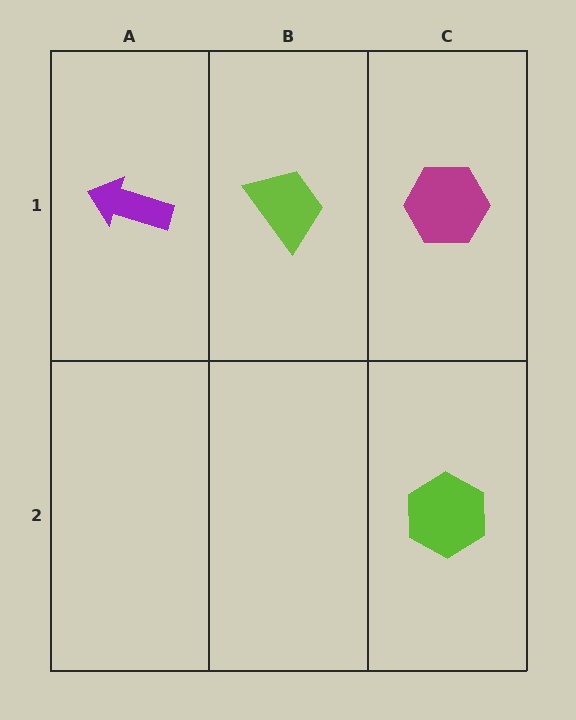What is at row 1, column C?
A magenta hexagon.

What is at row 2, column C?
A lime hexagon.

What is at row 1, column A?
A purple arrow.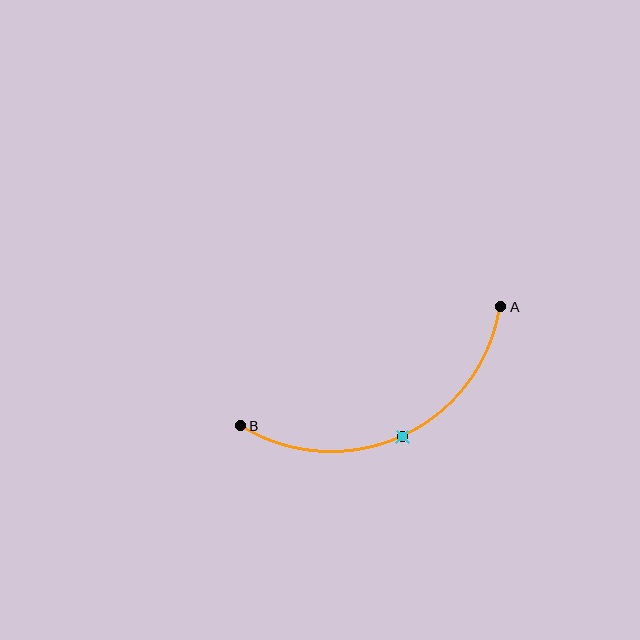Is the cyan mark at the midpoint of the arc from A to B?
Yes. The cyan mark lies on the arc at equal arc-length from both A and B — it is the arc midpoint.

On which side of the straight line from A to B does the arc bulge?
The arc bulges below the straight line connecting A and B.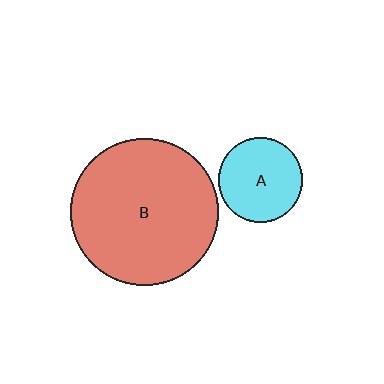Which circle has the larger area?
Circle B (red).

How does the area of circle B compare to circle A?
Approximately 3.1 times.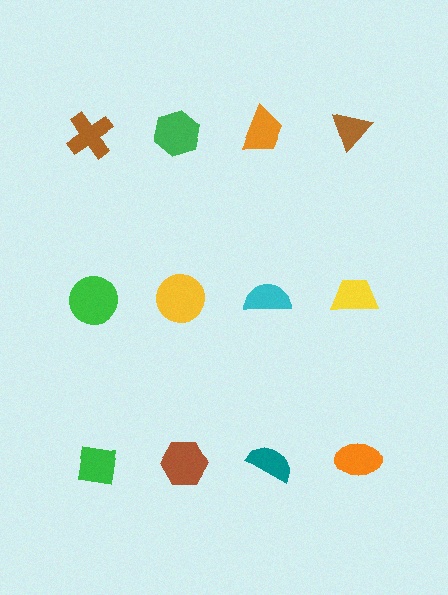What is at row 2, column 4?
A yellow trapezoid.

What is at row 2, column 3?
A cyan semicircle.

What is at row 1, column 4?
A brown triangle.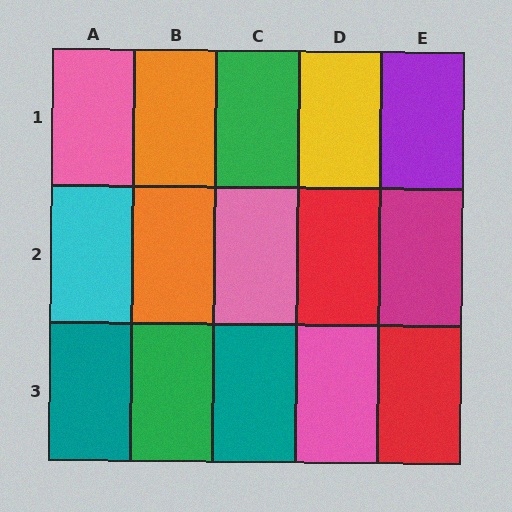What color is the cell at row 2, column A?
Cyan.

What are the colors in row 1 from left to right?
Pink, orange, green, yellow, purple.